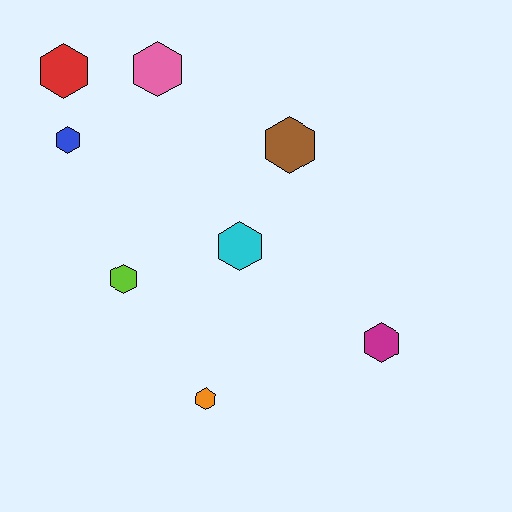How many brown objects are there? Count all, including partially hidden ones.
There is 1 brown object.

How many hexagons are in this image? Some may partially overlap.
There are 8 hexagons.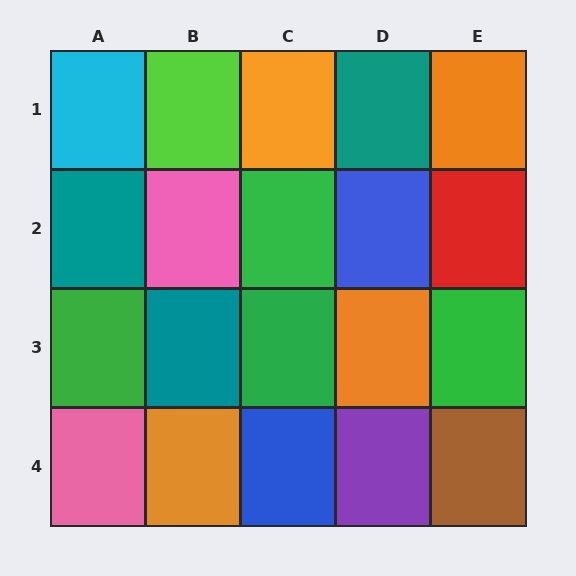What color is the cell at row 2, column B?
Pink.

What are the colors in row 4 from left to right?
Pink, orange, blue, purple, brown.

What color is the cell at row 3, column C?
Green.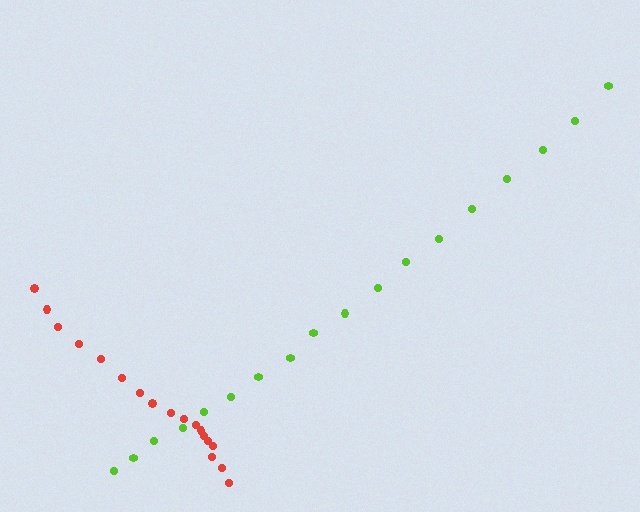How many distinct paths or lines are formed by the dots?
There are 2 distinct paths.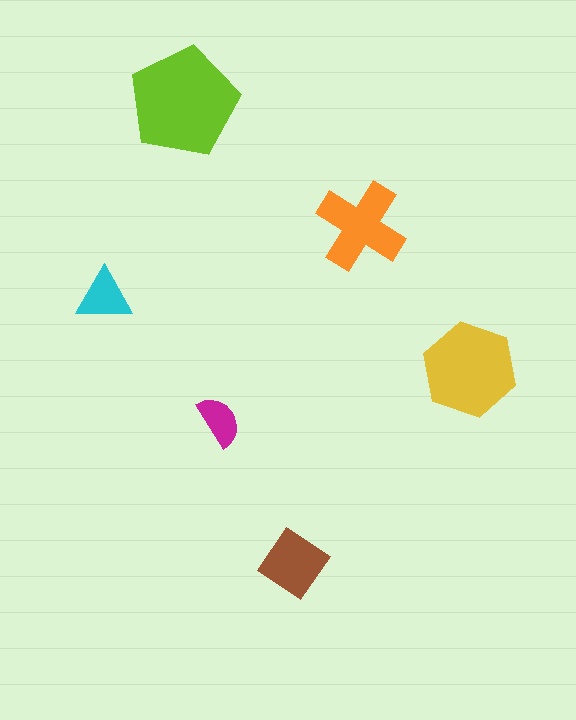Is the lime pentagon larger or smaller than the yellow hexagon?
Larger.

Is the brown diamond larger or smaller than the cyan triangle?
Larger.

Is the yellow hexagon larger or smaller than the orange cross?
Larger.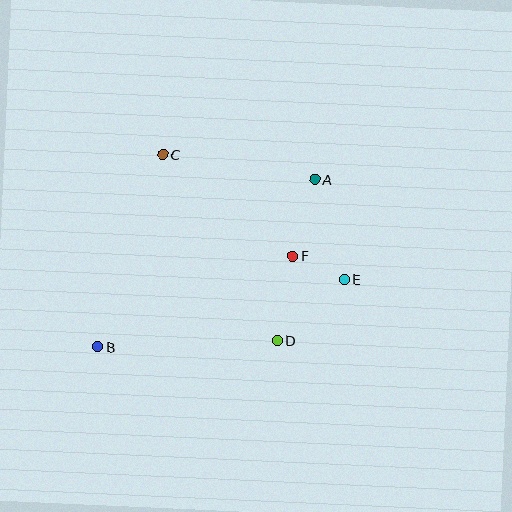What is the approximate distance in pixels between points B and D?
The distance between B and D is approximately 180 pixels.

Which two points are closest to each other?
Points E and F are closest to each other.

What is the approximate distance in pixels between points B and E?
The distance between B and E is approximately 256 pixels.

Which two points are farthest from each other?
Points A and B are farthest from each other.